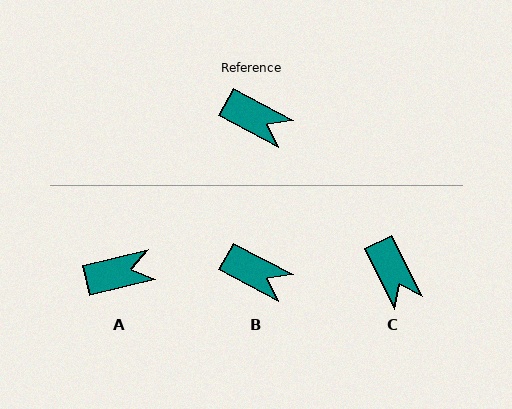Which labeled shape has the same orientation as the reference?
B.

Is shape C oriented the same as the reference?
No, it is off by about 36 degrees.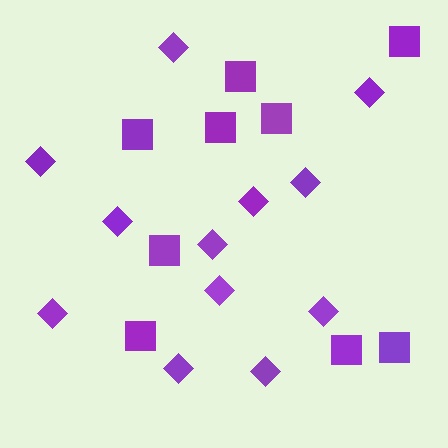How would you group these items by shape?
There are 2 groups: one group of squares (9) and one group of diamonds (12).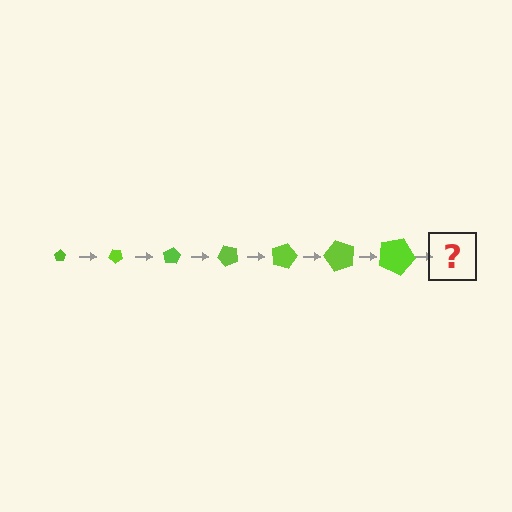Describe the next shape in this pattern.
It should be a pentagon, larger than the previous one and rotated 280 degrees from the start.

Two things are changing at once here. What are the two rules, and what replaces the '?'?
The two rules are that the pentagon grows larger each step and it rotates 40 degrees each step. The '?' should be a pentagon, larger than the previous one and rotated 280 degrees from the start.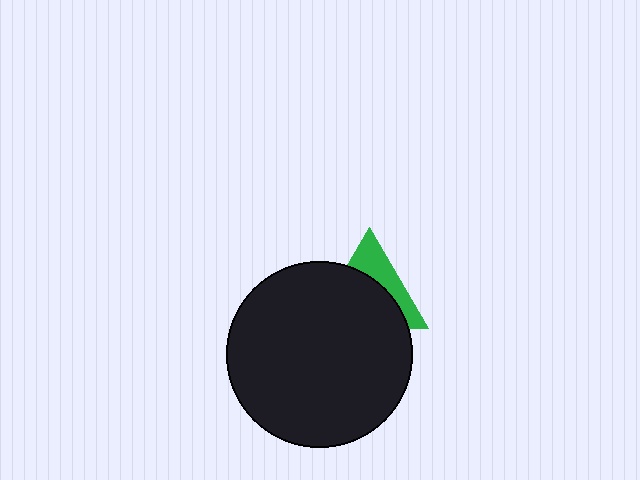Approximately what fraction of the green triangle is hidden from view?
Roughly 63% of the green triangle is hidden behind the black circle.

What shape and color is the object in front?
The object in front is a black circle.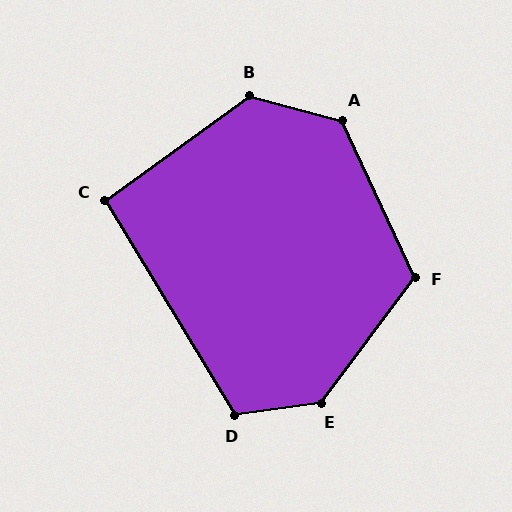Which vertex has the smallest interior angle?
C, at approximately 95 degrees.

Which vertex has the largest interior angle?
E, at approximately 135 degrees.